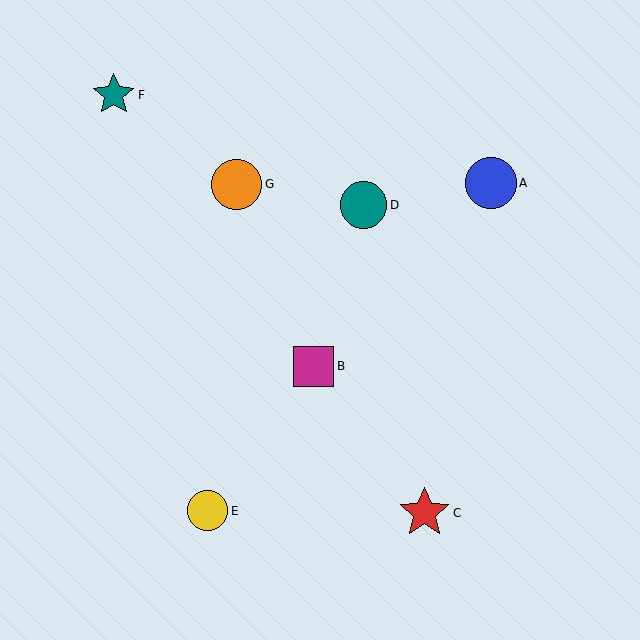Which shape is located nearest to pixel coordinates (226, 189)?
The orange circle (labeled G) at (237, 184) is nearest to that location.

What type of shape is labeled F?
Shape F is a teal star.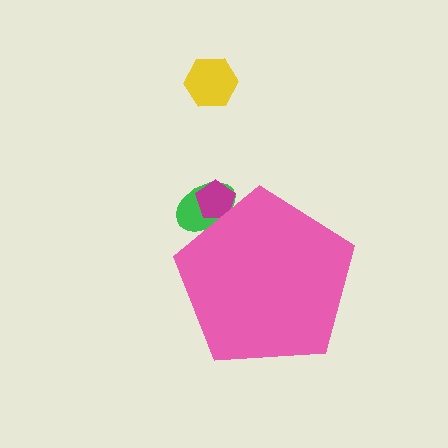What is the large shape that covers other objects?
A pink pentagon.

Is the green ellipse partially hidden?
Yes, the green ellipse is partially hidden behind the pink pentagon.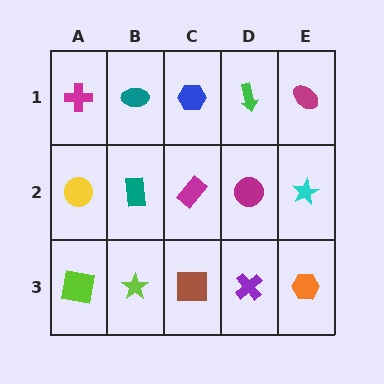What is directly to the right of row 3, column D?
An orange hexagon.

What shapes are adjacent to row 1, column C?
A magenta rectangle (row 2, column C), a teal ellipse (row 1, column B), a green arrow (row 1, column D).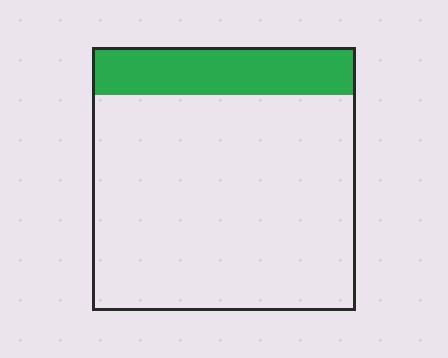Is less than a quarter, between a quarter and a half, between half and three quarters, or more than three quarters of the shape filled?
Less than a quarter.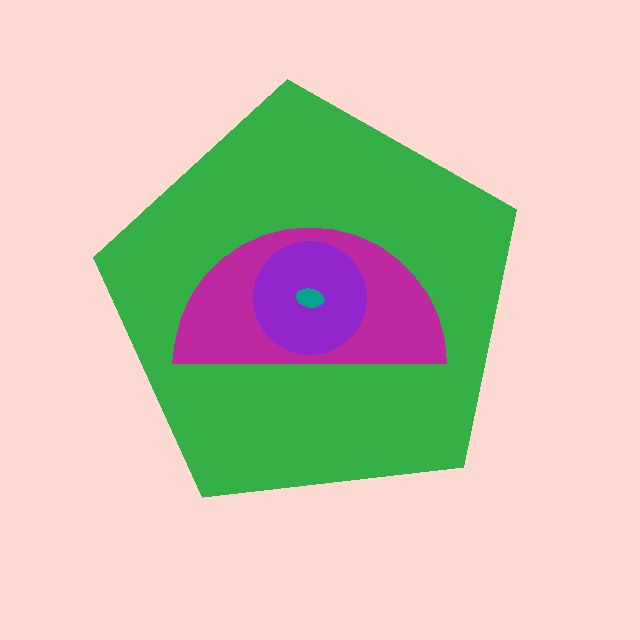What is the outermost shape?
The green pentagon.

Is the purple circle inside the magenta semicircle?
Yes.